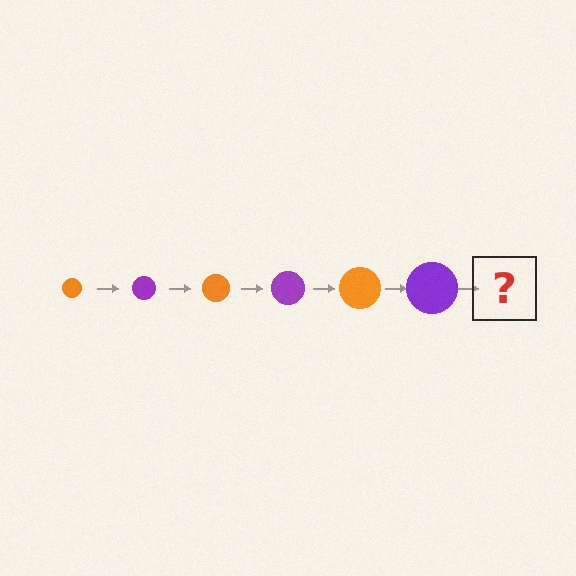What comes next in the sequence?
The next element should be an orange circle, larger than the previous one.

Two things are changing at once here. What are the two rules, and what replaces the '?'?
The two rules are that the circle grows larger each step and the color cycles through orange and purple. The '?' should be an orange circle, larger than the previous one.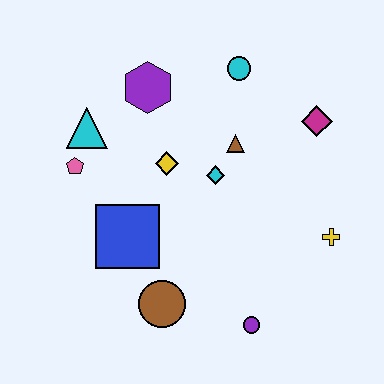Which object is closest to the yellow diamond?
The cyan diamond is closest to the yellow diamond.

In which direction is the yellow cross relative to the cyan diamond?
The yellow cross is to the right of the cyan diamond.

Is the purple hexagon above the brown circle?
Yes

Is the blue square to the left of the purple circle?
Yes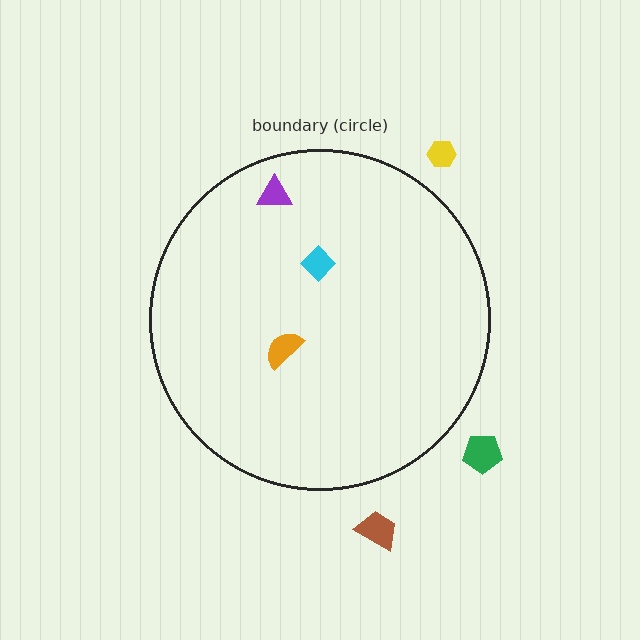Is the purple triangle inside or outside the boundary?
Inside.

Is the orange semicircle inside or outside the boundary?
Inside.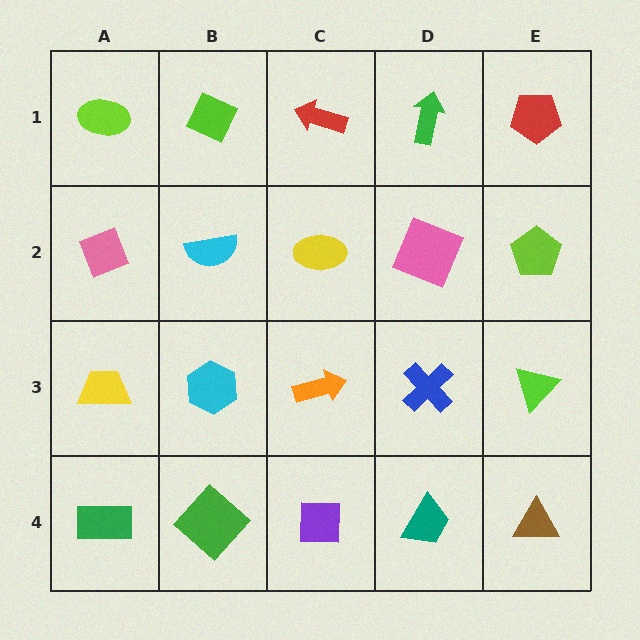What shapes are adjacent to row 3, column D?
A pink square (row 2, column D), a teal trapezoid (row 4, column D), an orange arrow (row 3, column C), a lime triangle (row 3, column E).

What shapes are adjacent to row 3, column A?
A pink diamond (row 2, column A), a green rectangle (row 4, column A), a cyan hexagon (row 3, column B).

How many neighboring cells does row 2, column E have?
3.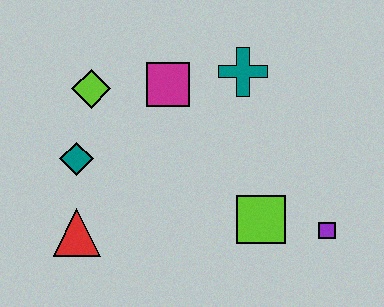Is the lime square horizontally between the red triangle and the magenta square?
No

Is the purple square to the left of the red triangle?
No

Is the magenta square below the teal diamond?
No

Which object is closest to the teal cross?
The magenta square is closest to the teal cross.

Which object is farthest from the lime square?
The lime diamond is farthest from the lime square.